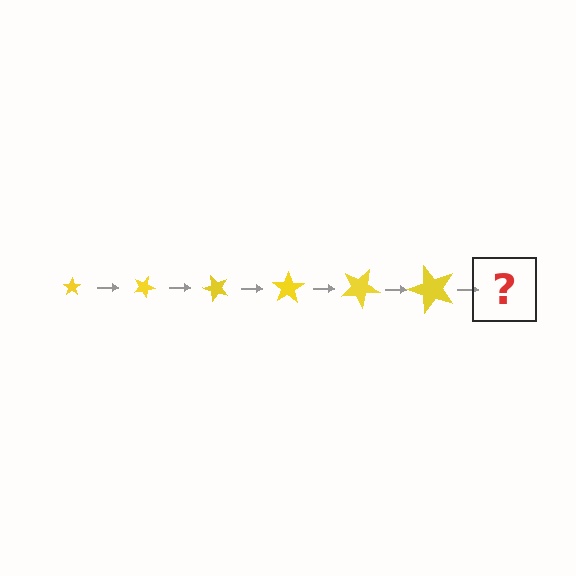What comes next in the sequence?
The next element should be a star, larger than the previous one and rotated 150 degrees from the start.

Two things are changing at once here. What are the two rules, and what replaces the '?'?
The two rules are that the star grows larger each step and it rotates 25 degrees each step. The '?' should be a star, larger than the previous one and rotated 150 degrees from the start.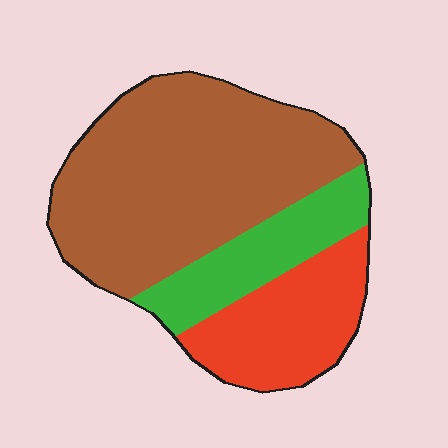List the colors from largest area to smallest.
From largest to smallest: brown, red, green.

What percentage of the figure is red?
Red takes up about one quarter (1/4) of the figure.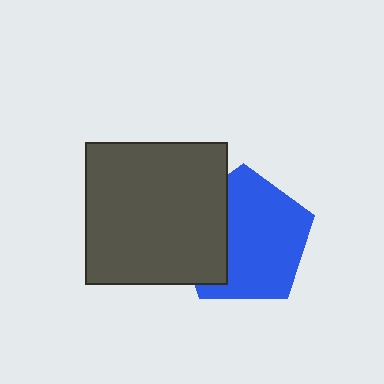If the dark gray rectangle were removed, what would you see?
You would see the complete blue pentagon.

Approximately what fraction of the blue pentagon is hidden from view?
Roughly 31% of the blue pentagon is hidden behind the dark gray rectangle.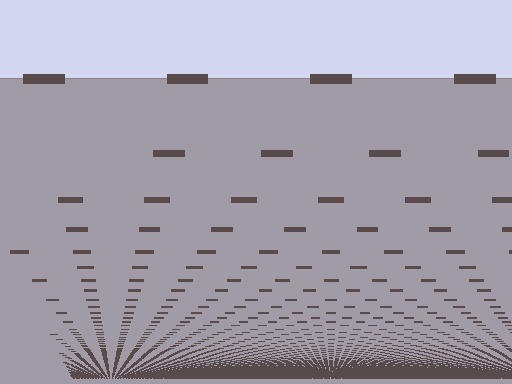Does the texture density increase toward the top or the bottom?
Density increases toward the bottom.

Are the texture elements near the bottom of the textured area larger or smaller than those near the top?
Smaller. The gradient is inverted — elements near the bottom are smaller and denser.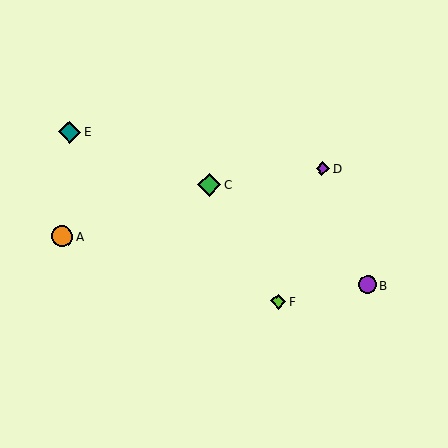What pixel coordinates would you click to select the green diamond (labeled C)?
Click at (210, 185) to select the green diamond C.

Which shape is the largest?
The green diamond (labeled C) is the largest.